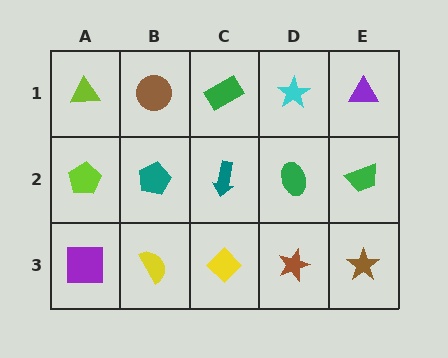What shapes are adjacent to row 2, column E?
A purple triangle (row 1, column E), a brown star (row 3, column E), a green ellipse (row 2, column D).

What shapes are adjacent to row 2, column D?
A cyan star (row 1, column D), a brown star (row 3, column D), a teal arrow (row 2, column C), a green trapezoid (row 2, column E).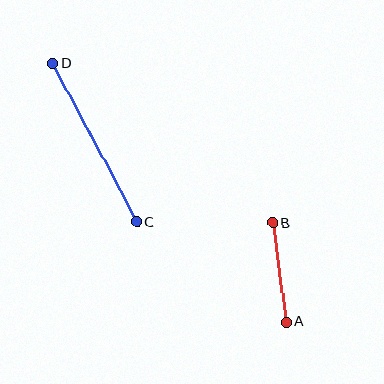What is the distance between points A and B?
The distance is approximately 101 pixels.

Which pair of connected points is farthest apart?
Points C and D are farthest apart.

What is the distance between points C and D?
The distance is approximately 179 pixels.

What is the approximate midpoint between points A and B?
The midpoint is at approximately (279, 272) pixels.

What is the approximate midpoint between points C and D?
The midpoint is at approximately (95, 143) pixels.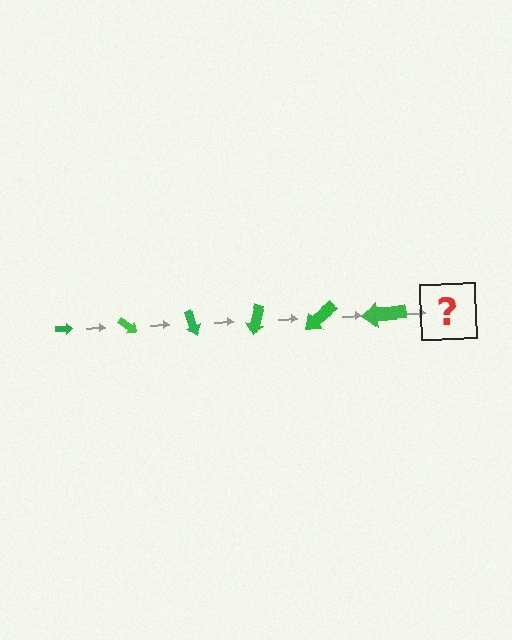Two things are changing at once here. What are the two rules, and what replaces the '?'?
The two rules are that the arrow grows larger each step and it rotates 35 degrees each step. The '?' should be an arrow, larger than the previous one and rotated 210 degrees from the start.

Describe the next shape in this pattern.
It should be an arrow, larger than the previous one and rotated 210 degrees from the start.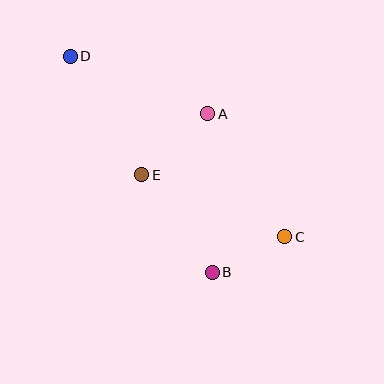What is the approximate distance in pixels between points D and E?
The distance between D and E is approximately 138 pixels.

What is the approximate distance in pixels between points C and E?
The distance between C and E is approximately 156 pixels.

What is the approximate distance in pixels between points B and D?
The distance between B and D is approximately 258 pixels.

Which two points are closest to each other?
Points B and C are closest to each other.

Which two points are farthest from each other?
Points C and D are farthest from each other.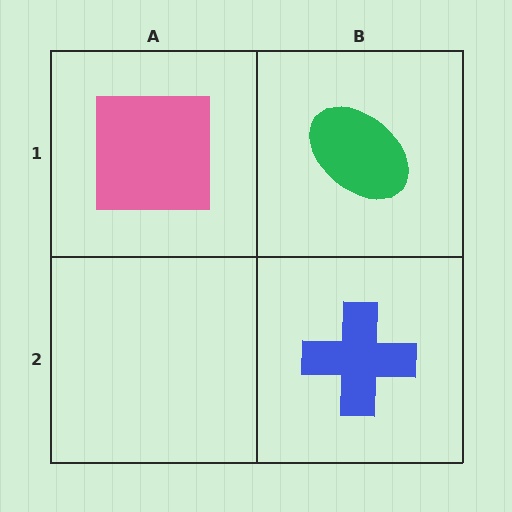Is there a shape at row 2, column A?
No, that cell is empty.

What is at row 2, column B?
A blue cross.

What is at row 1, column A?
A pink square.